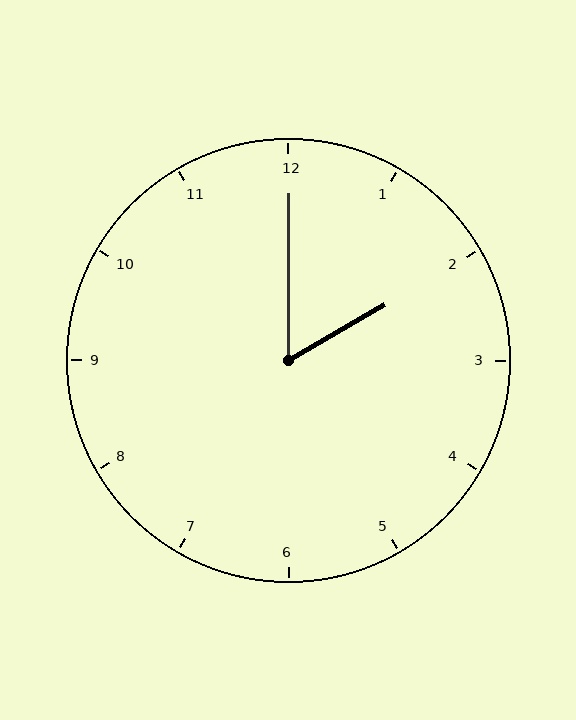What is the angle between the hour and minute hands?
Approximately 60 degrees.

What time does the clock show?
2:00.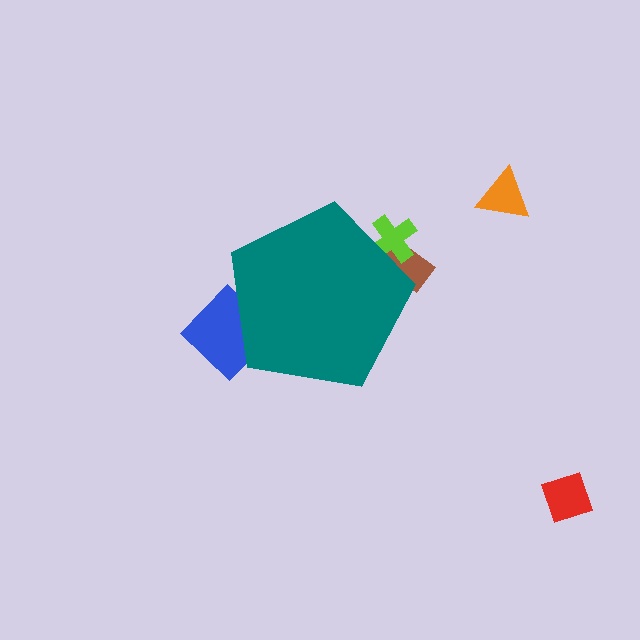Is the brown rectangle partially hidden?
Yes, the brown rectangle is partially hidden behind the teal pentagon.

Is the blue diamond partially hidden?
Yes, the blue diamond is partially hidden behind the teal pentagon.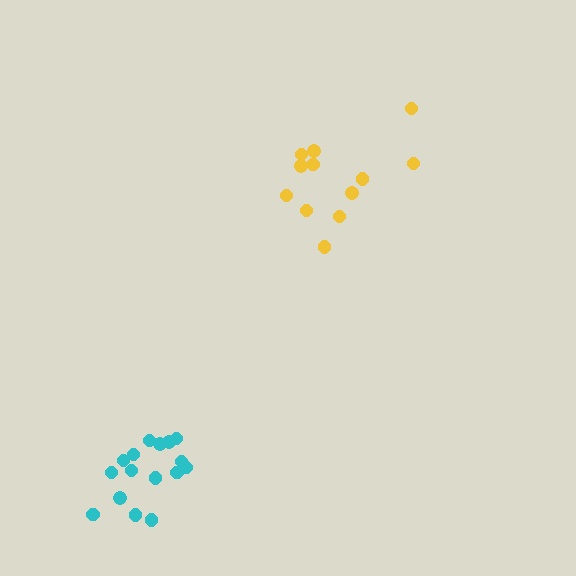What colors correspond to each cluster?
The clusters are colored: yellow, cyan.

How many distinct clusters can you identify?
There are 2 distinct clusters.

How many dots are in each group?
Group 1: 12 dots, Group 2: 16 dots (28 total).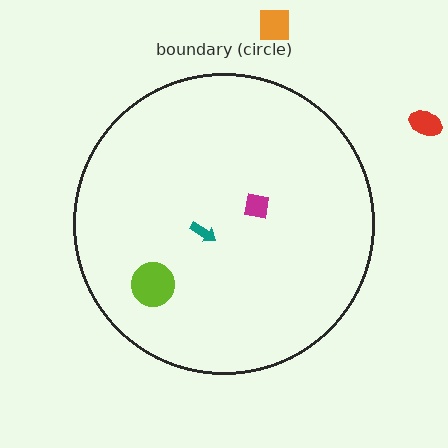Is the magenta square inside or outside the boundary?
Inside.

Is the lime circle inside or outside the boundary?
Inside.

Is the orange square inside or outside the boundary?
Outside.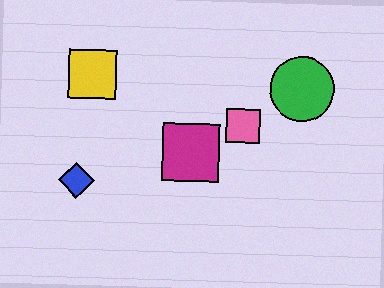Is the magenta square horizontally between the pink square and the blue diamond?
Yes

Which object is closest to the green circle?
The pink square is closest to the green circle.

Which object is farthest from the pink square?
The blue diamond is farthest from the pink square.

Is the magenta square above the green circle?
No